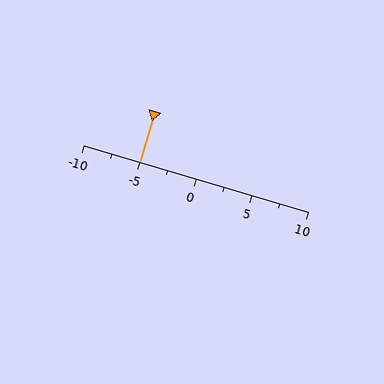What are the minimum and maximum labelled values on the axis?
The axis runs from -10 to 10.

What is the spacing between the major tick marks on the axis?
The major ticks are spaced 5 apart.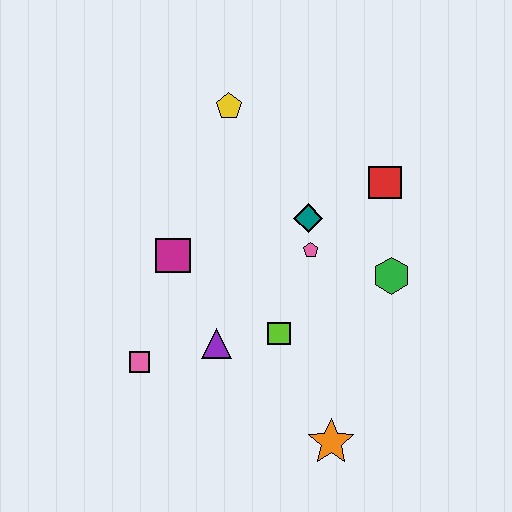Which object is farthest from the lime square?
The yellow pentagon is farthest from the lime square.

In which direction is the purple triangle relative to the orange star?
The purple triangle is to the left of the orange star.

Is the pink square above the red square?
No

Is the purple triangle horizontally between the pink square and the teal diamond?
Yes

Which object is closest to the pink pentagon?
The teal diamond is closest to the pink pentagon.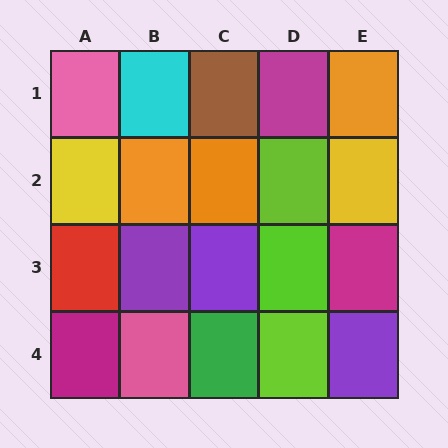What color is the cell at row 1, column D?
Magenta.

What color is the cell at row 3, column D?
Lime.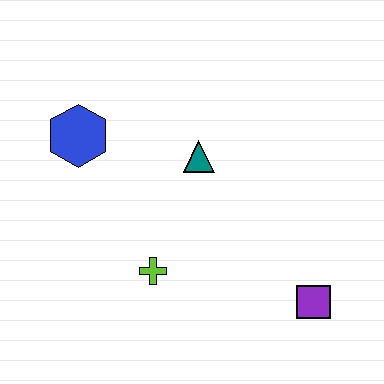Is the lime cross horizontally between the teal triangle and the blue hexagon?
Yes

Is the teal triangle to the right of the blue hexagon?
Yes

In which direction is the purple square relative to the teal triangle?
The purple square is below the teal triangle.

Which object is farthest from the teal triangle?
The purple square is farthest from the teal triangle.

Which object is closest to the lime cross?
The teal triangle is closest to the lime cross.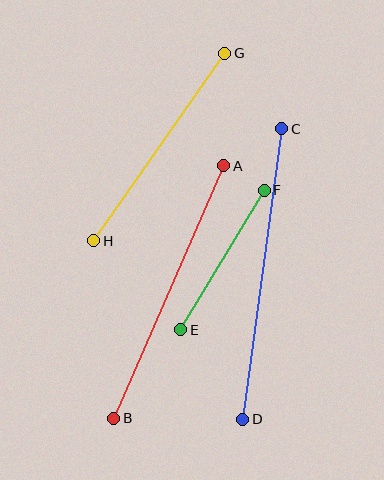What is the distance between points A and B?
The distance is approximately 276 pixels.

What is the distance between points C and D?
The distance is approximately 293 pixels.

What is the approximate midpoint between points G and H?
The midpoint is at approximately (159, 147) pixels.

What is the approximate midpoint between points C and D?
The midpoint is at approximately (262, 274) pixels.